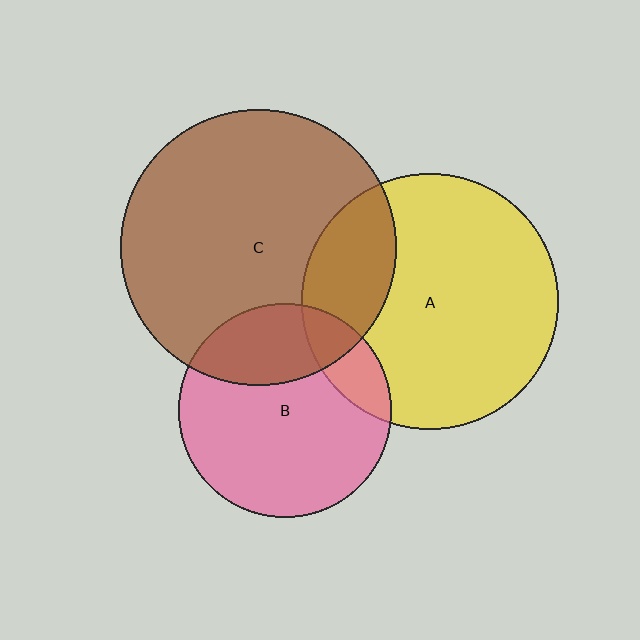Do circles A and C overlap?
Yes.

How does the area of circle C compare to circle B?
Approximately 1.7 times.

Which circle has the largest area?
Circle C (brown).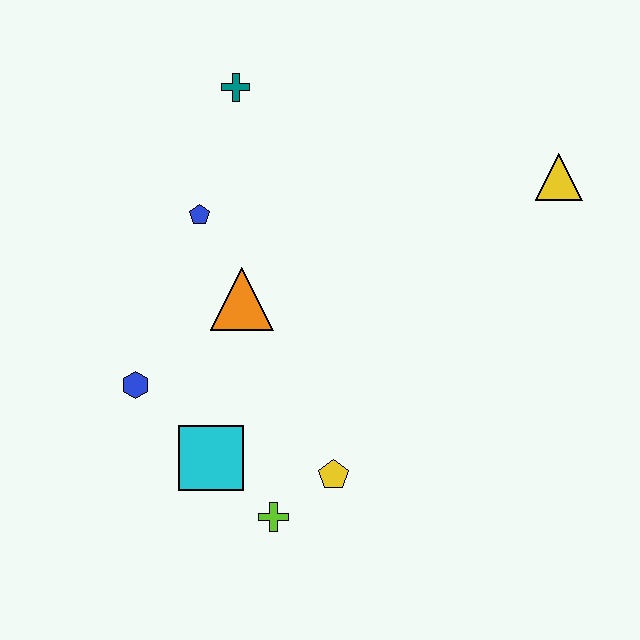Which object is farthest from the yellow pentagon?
The teal cross is farthest from the yellow pentagon.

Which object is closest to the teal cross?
The blue pentagon is closest to the teal cross.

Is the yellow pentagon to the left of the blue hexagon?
No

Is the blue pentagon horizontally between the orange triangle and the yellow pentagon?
No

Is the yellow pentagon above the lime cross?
Yes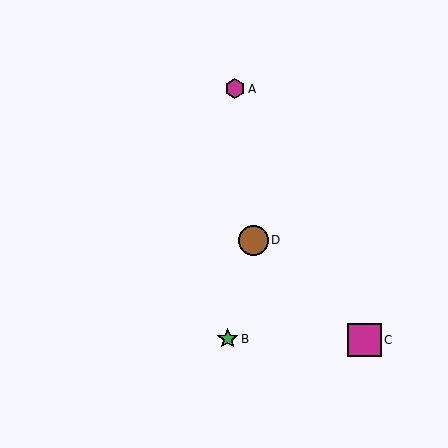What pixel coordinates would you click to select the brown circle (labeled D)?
Click at (253, 240) to select the brown circle D.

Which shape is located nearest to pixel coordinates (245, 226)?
The brown circle (labeled D) at (253, 240) is nearest to that location.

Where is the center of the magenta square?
The center of the magenta square is at (364, 340).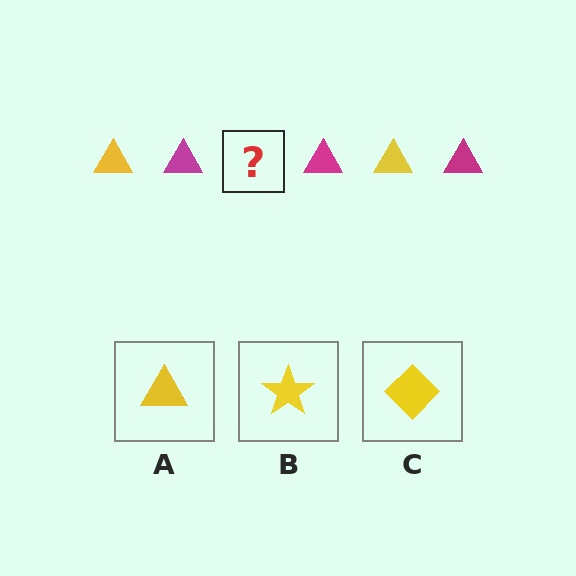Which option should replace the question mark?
Option A.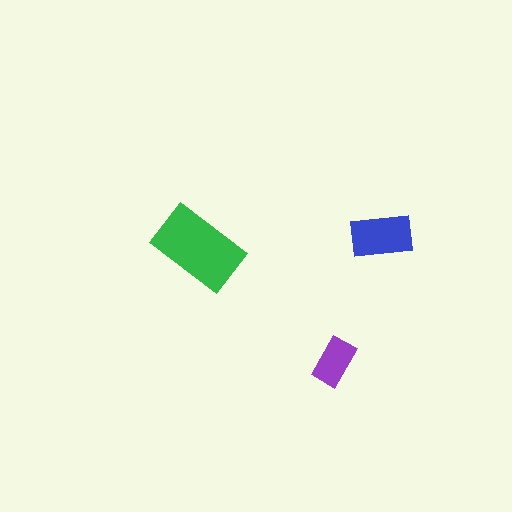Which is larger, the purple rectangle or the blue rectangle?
The blue one.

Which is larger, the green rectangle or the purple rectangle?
The green one.